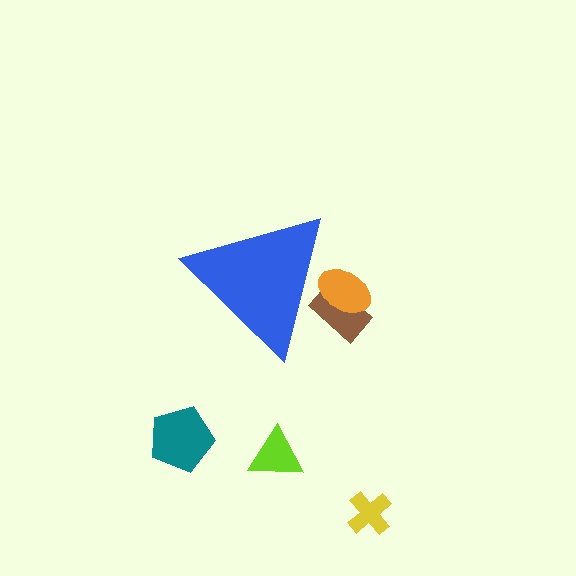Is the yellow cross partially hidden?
No, the yellow cross is fully visible.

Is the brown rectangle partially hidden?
Yes, the brown rectangle is partially hidden behind the blue triangle.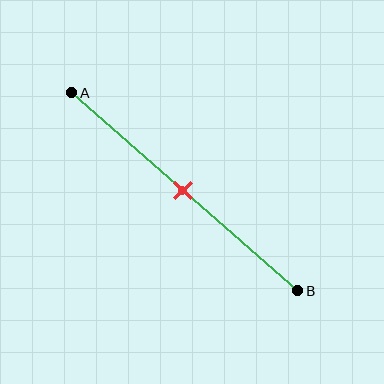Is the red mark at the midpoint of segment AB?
Yes, the mark is approximately at the midpoint.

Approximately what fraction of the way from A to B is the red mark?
The red mark is approximately 50% of the way from A to B.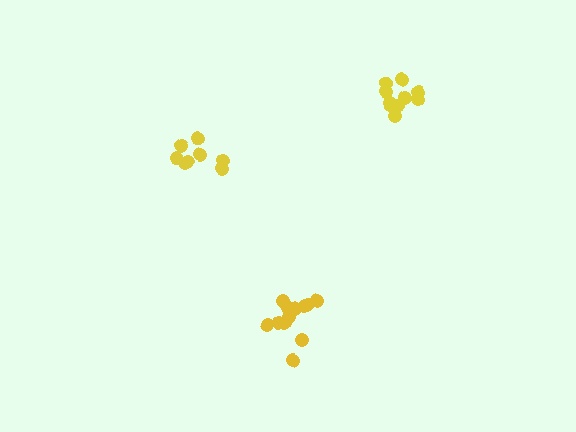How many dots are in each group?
Group 1: 8 dots, Group 2: 12 dots, Group 3: 10 dots (30 total).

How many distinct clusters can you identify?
There are 3 distinct clusters.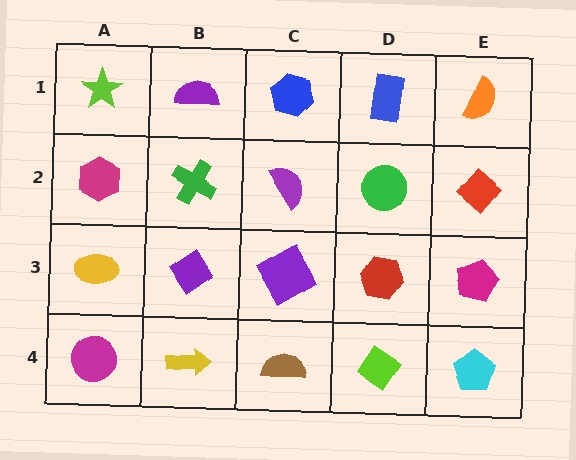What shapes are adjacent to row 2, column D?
A blue rectangle (row 1, column D), a red hexagon (row 3, column D), a purple semicircle (row 2, column C), a red diamond (row 2, column E).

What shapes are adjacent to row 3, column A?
A magenta hexagon (row 2, column A), a magenta circle (row 4, column A), a purple diamond (row 3, column B).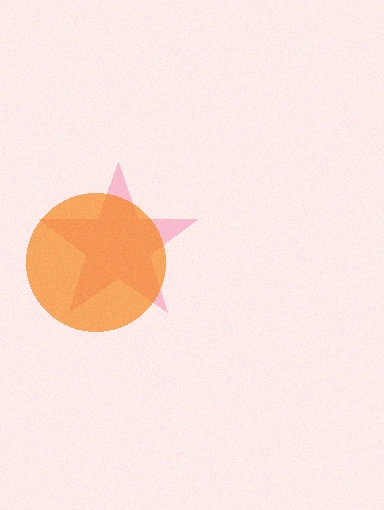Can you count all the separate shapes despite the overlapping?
Yes, there are 2 separate shapes.